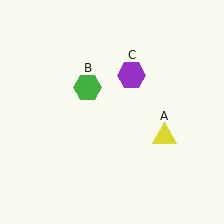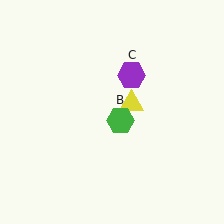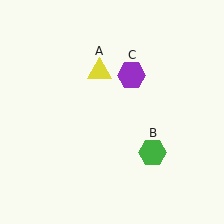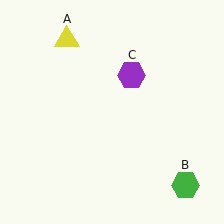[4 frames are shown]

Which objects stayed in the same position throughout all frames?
Purple hexagon (object C) remained stationary.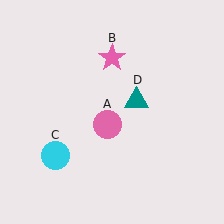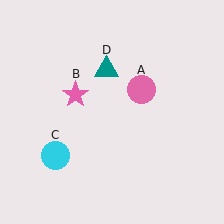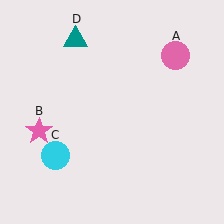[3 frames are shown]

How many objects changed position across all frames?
3 objects changed position: pink circle (object A), pink star (object B), teal triangle (object D).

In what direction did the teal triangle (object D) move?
The teal triangle (object D) moved up and to the left.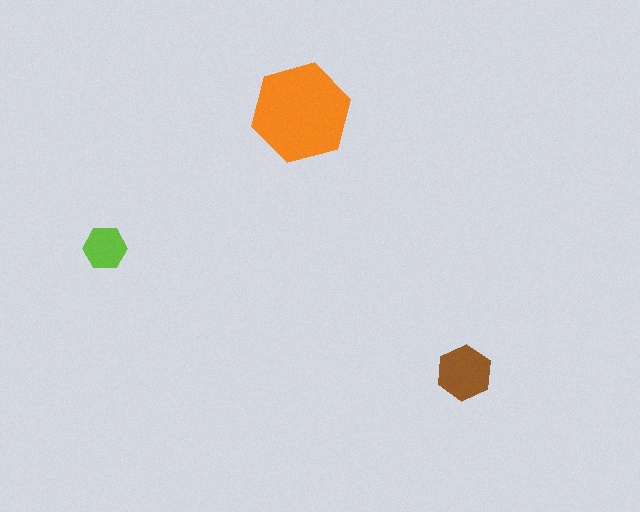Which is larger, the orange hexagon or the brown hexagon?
The orange one.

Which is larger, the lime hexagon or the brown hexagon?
The brown one.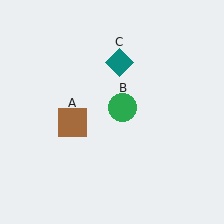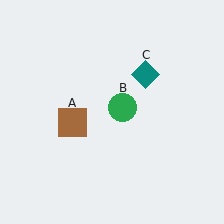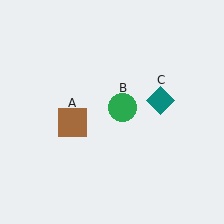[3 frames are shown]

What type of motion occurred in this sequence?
The teal diamond (object C) rotated clockwise around the center of the scene.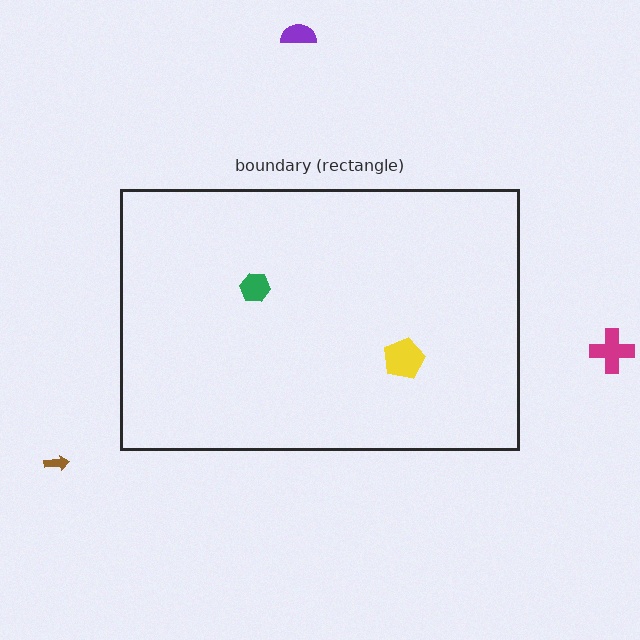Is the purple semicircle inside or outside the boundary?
Outside.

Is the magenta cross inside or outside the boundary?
Outside.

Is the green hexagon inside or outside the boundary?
Inside.